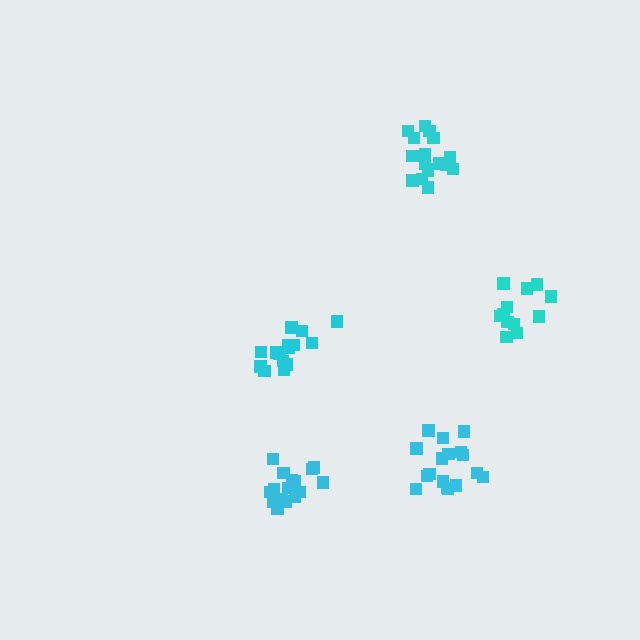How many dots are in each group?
Group 1: 17 dots, Group 2: 12 dots, Group 3: 16 dots, Group 4: 15 dots, Group 5: 17 dots (77 total).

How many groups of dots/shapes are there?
There are 5 groups.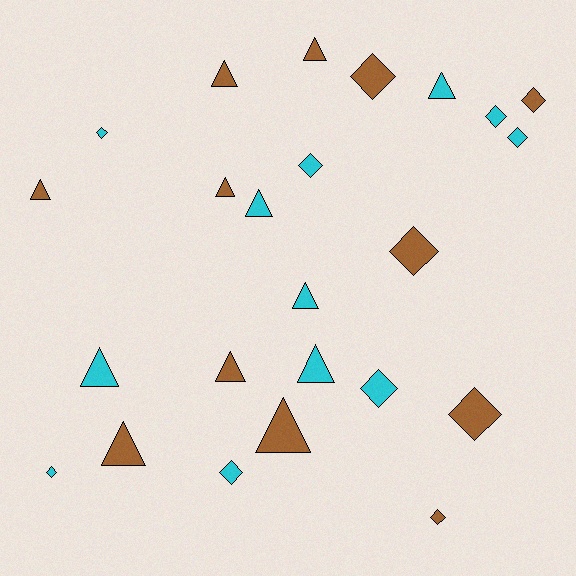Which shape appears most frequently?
Triangle, with 12 objects.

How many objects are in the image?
There are 24 objects.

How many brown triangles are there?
There are 7 brown triangles.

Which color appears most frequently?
Brown, with 12 objects.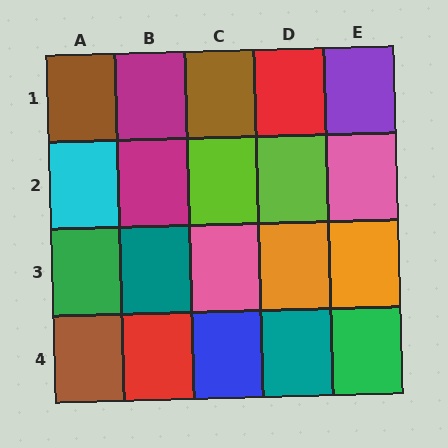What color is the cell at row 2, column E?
Pink.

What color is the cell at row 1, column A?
Brown.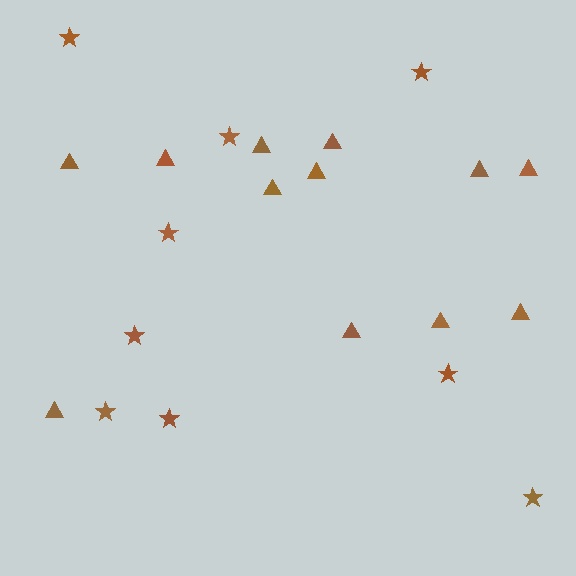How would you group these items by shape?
There are 2 groups: one group of triangles (12) and one group of stars (9).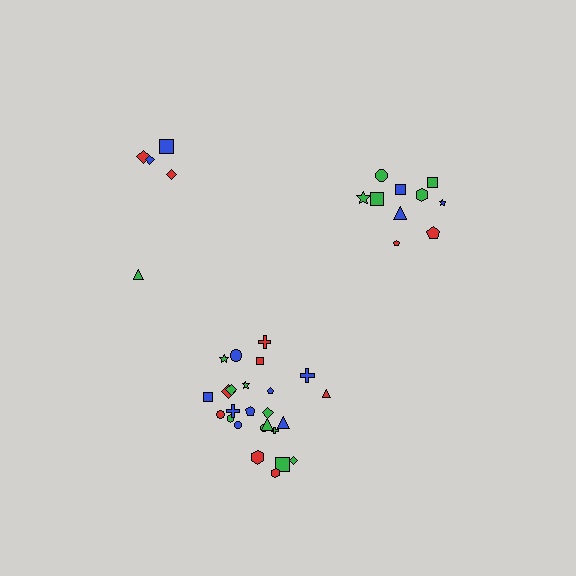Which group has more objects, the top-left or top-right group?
The top-right group.